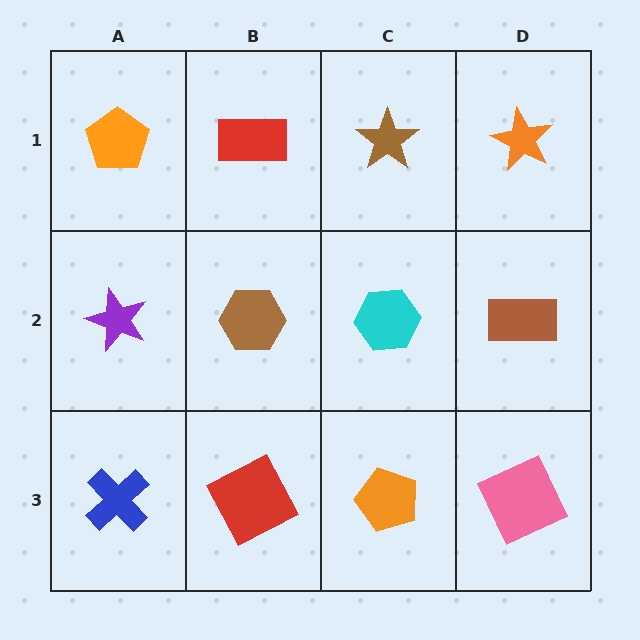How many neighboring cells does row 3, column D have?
2.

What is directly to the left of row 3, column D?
An orange pentagon.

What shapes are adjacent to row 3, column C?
A cyan hexagon (row 2, column C), a red square (row 3, column B), a pink square (row 3, column D).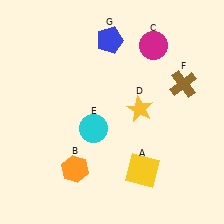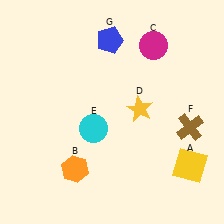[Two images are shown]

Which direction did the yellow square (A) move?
The yellow square (A) moved right.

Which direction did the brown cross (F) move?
The brown cross (F) moved down.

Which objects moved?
The objects that moved are: the yellow square (A), the brown cross (F).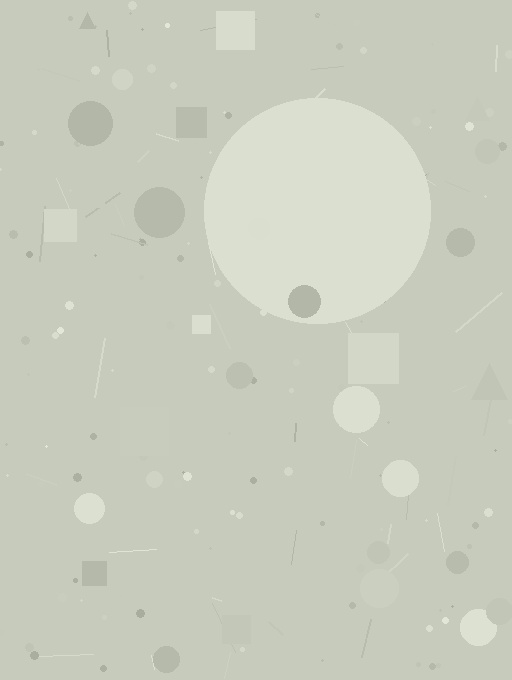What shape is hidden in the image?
A circle is hidden in the image.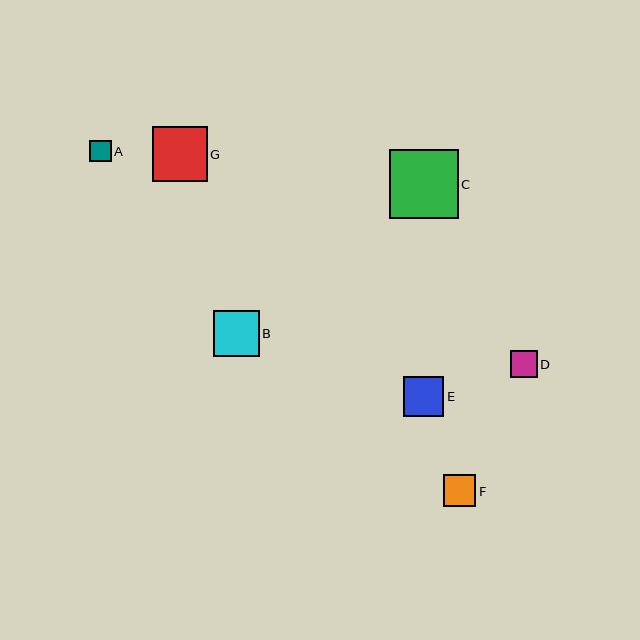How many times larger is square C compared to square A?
Square C is approximately 3.2 times the size of square A.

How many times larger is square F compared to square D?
Square F is approximately 1.2 times the size of square D.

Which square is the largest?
Square C is the largest with a size of approximately 69 pixels.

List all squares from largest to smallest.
From largest to smallest: C, G, B, E, F, D, A.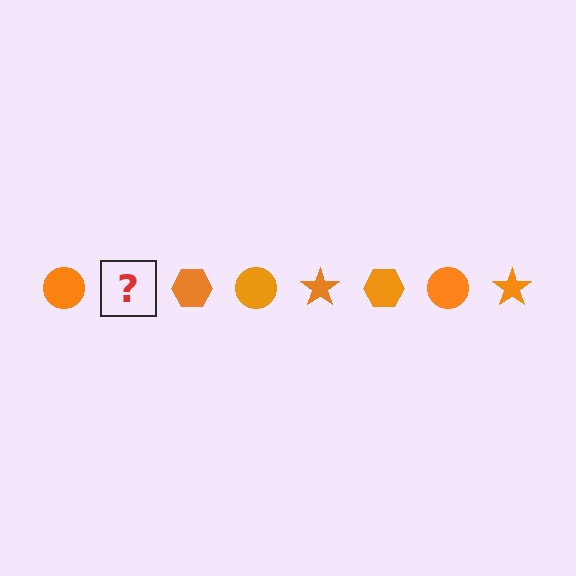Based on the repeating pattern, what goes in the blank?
The blank should be an orange star.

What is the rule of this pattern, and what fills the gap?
The rule is that the pattern cycles through circle, star, hexagon shapes in orange. The gap should be filled with an orange star.